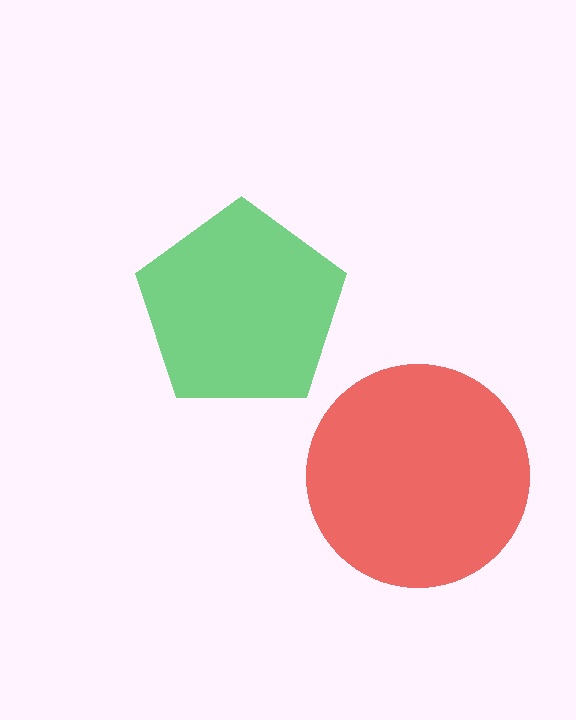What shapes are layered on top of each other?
The layered shapes are: a red circle, a green pentagon.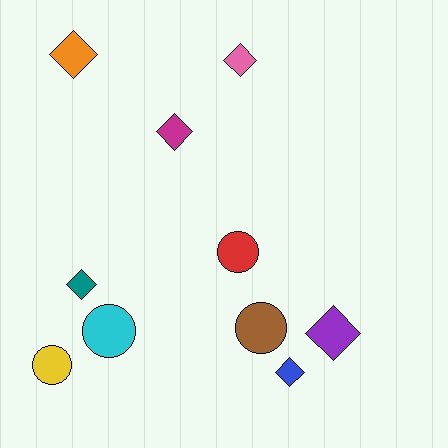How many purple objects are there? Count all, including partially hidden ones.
There is 1 purple object.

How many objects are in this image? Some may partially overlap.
There are 10 objects.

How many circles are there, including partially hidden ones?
There are 4 circles.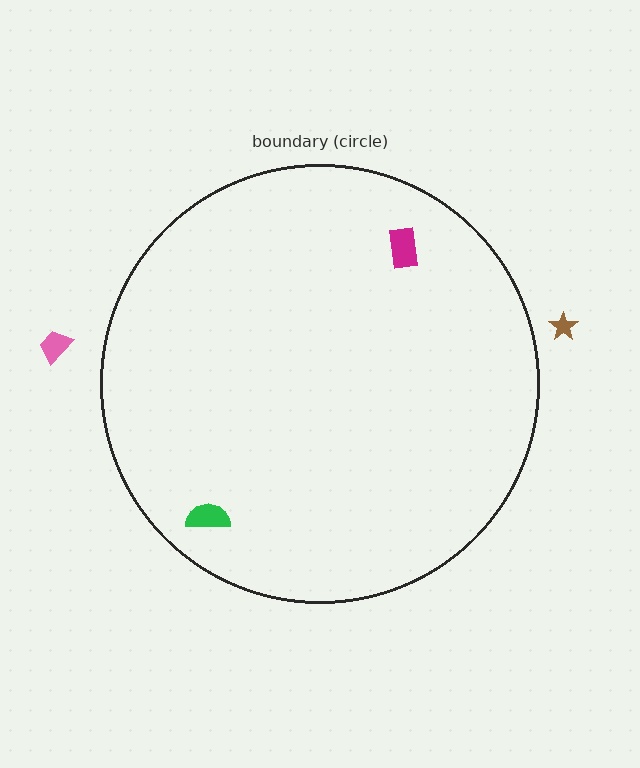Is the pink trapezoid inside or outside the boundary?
Outside.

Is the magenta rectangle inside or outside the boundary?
Inside.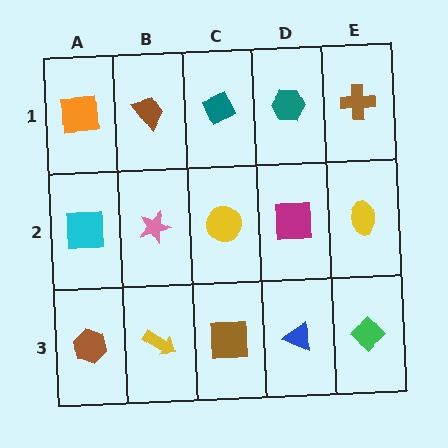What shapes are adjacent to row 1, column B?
A pink star (row 2, column B), an orange square (row 1, column A), a teal diamond (row 1, column C).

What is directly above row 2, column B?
A brown trapezoid.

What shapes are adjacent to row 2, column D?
A teal hexagon (row 1, column D), a blue triangle (row 3, column D), a yellow circle (row 2, column C), a yellow ellipse (row 2, column E).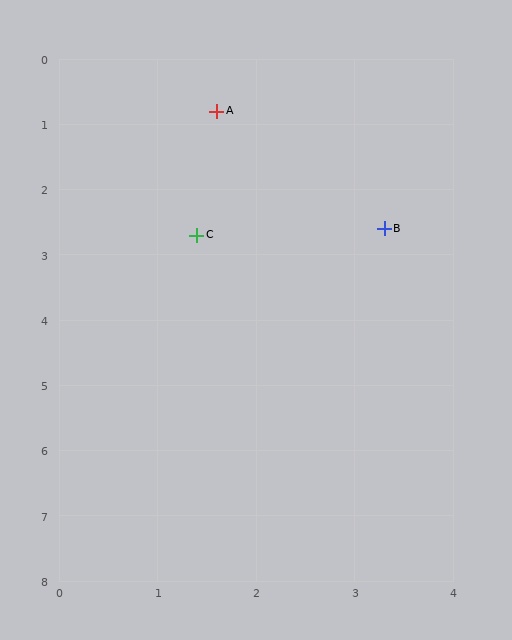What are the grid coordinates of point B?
Point B is at approximately (3.3, 2.6).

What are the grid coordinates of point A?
Point A is at approximately (1.6, 0.8).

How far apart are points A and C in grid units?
Points A and C are about 1.9 grid units apart.